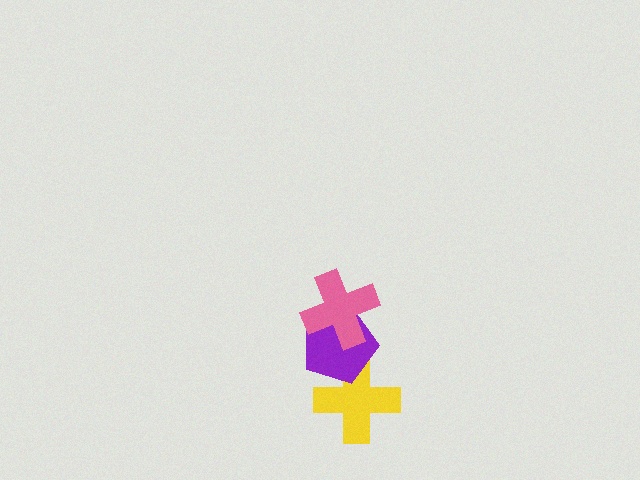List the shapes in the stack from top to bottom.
From top to bottom: the pink cross, the purple pentagon, the yellow cross.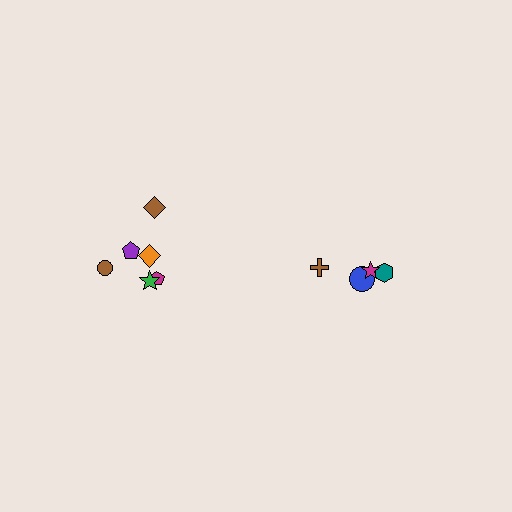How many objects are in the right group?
There are 4 objects.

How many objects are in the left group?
There are 6 objects.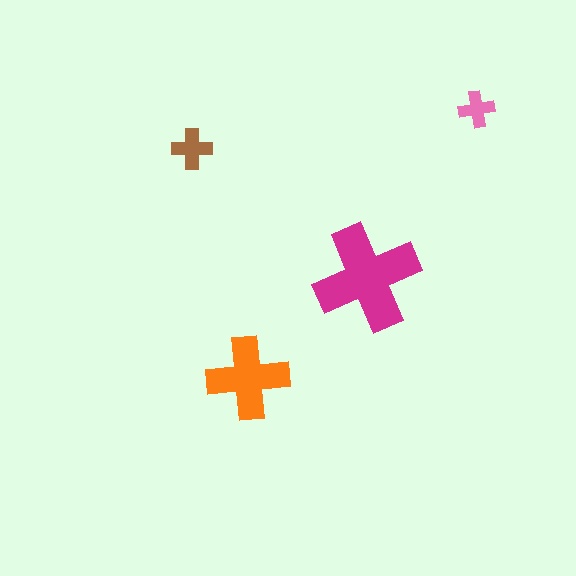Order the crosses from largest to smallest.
the magenta one, the orange one, the brown one, the pink one.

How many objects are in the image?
There are 4 objects in the image.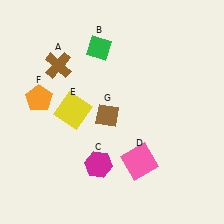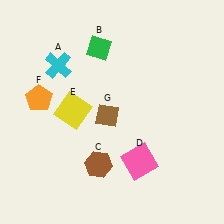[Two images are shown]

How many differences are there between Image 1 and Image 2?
There are 2 differences between the two images.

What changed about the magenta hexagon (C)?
In Image 1, C is magenta. In Image 2, it changed to brown.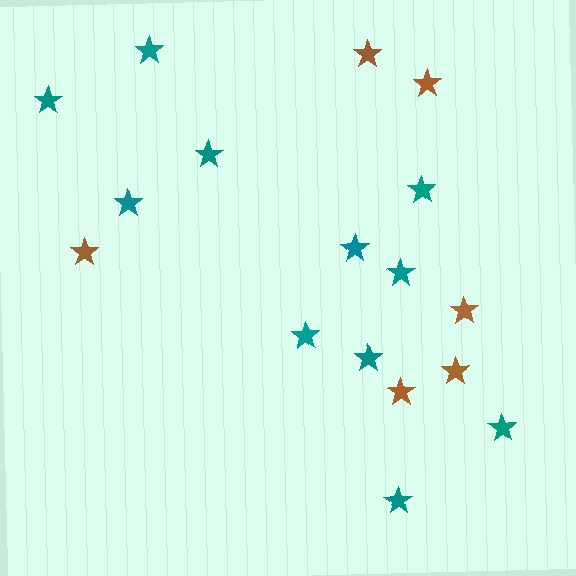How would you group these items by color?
There are 2 groups: one group of brown stars (6) and one group of teal stars (11).